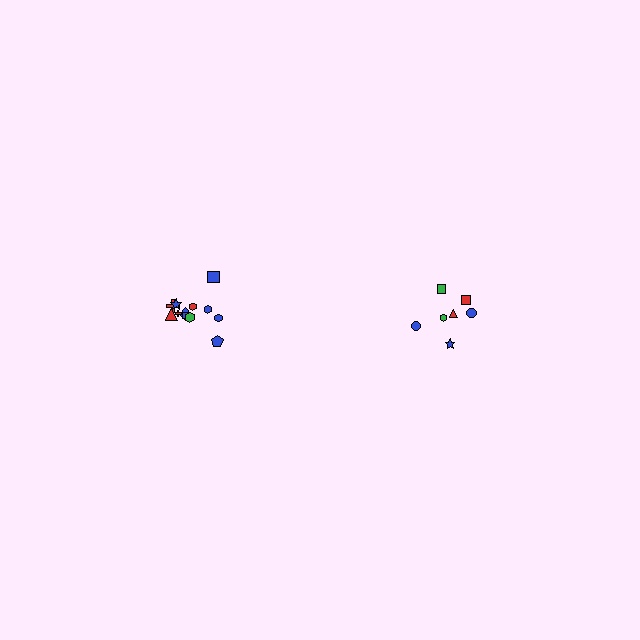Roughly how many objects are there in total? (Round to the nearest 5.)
Roughly 20 objects in total.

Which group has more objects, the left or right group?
The left group.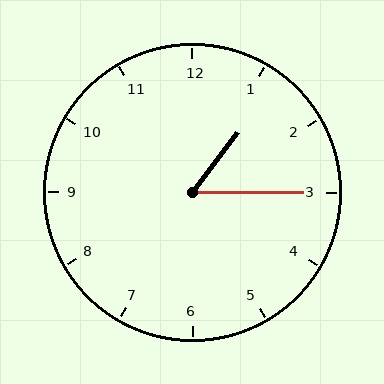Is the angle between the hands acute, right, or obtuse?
It is acute.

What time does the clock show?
1:15.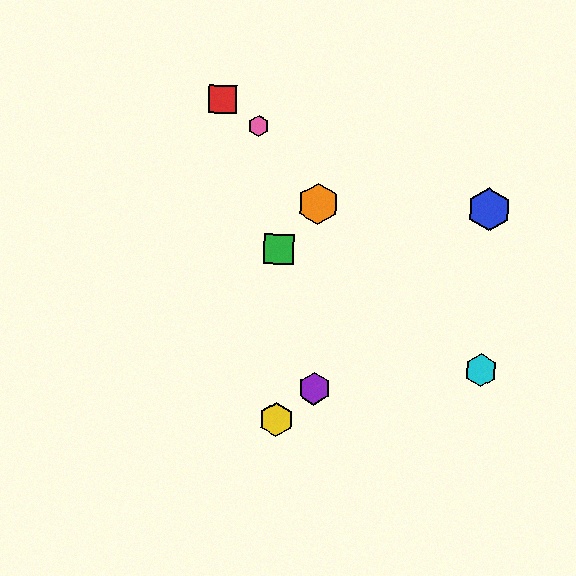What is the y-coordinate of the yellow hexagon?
The yellow hexagon is at y≈419.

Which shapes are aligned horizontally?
The blue hexagon, the orange hexagon are aligned horizontally.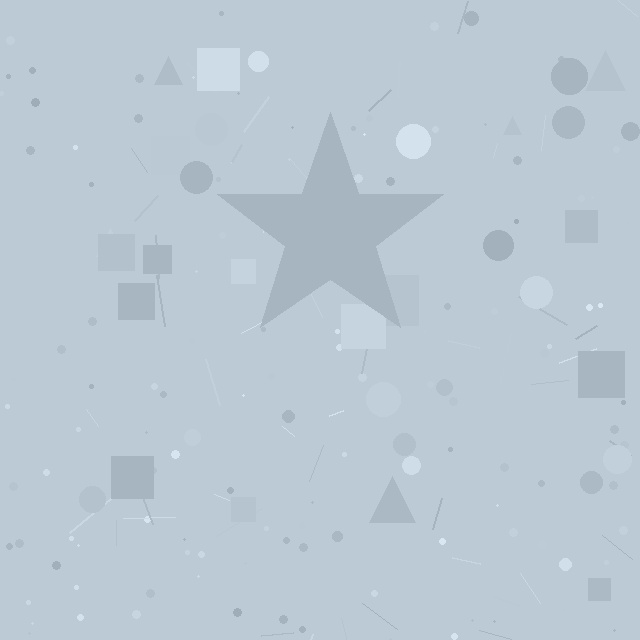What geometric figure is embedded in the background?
A star is embedded in the background.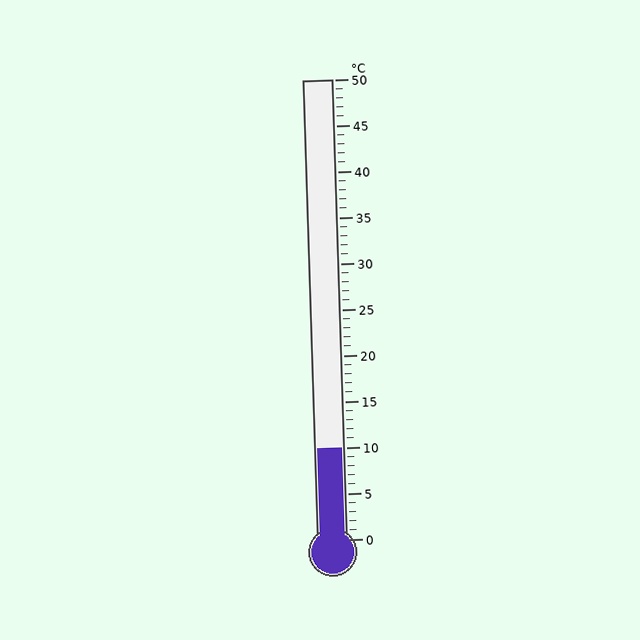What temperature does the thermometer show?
The thermometer shows approximately 10°C.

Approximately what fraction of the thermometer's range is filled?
The thermometer is filled to approximately 20% of its range.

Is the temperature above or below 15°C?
The temperature is below 15°C.